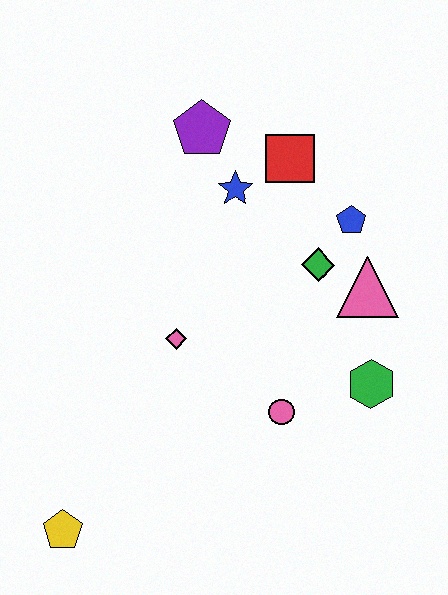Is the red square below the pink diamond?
No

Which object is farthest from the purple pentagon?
The yellow pentagon is farthest from the purple pentagon.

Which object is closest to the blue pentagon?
The green diamond is closest to the blue pentagon.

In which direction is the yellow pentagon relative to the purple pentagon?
The yellow pentagon is below the purple pentagon.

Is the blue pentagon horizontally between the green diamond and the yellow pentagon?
No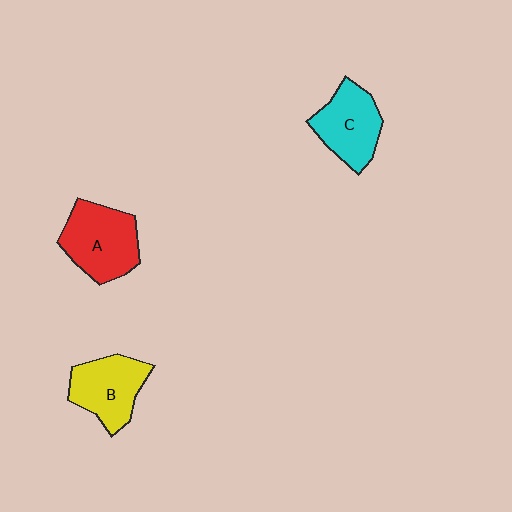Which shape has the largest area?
Shape A (red).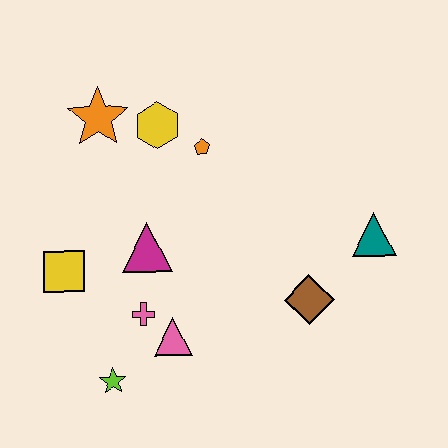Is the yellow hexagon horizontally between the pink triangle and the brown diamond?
No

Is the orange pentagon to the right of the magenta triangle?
Yes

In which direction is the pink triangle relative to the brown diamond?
The pink triangle is to the left of the brown diamond.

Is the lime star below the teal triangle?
Yes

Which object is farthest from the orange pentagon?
The lime star is farthest from the orange pentagon.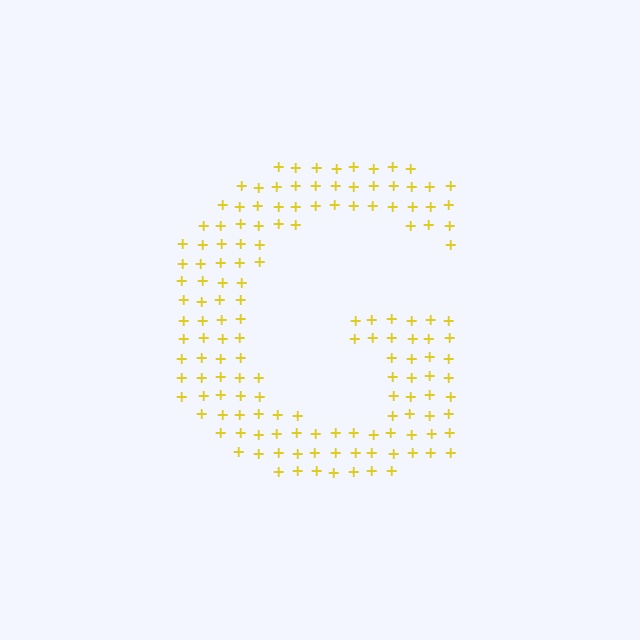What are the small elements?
The small elements are plus signs.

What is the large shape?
The large shape is the letter G.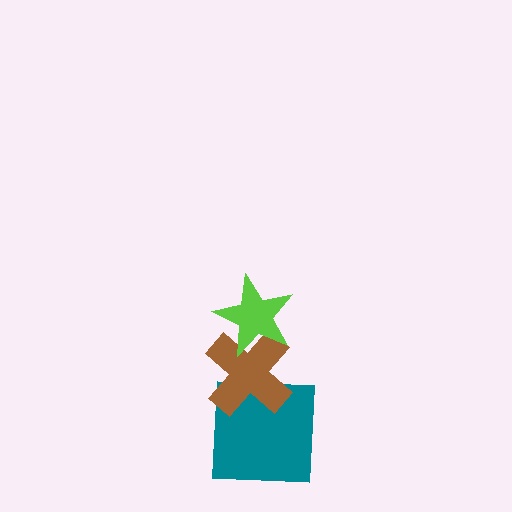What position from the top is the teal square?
The teal square is 3rd from the top.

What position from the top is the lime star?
The lime star is 1st from the top.